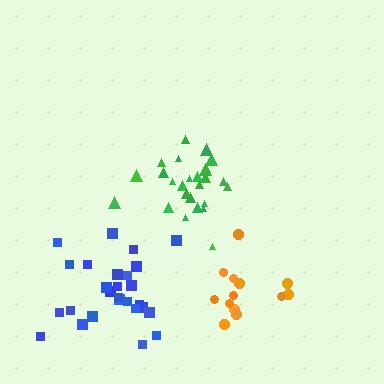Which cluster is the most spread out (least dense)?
Blue.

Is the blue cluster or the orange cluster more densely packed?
Orange.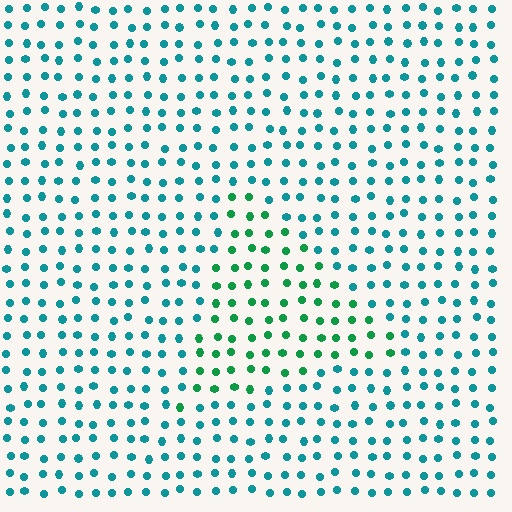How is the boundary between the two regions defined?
The boundary is defined purely by a slight shift in hue (about 39 degrees). Spacing, size, and orientation are identical on both sides.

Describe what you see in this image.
The image is filled with small teal elements in a uniform arrangement. A triangle-shaped region is visible where the elements are tinted to a slightly different hue, forming a subtle color boundary.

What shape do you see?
I see a triangle.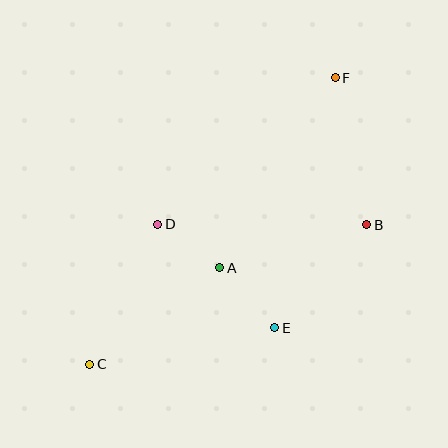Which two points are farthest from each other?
Points C and F are farthest from each other.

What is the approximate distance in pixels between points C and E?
The distance between C and E is approximately 189 pixels.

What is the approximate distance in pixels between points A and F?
The distance between A and F is approximately 223 pixels.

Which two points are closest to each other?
Points A and D are closest to each other.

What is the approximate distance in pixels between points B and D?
The distance between B and D is approximately 209 pixels.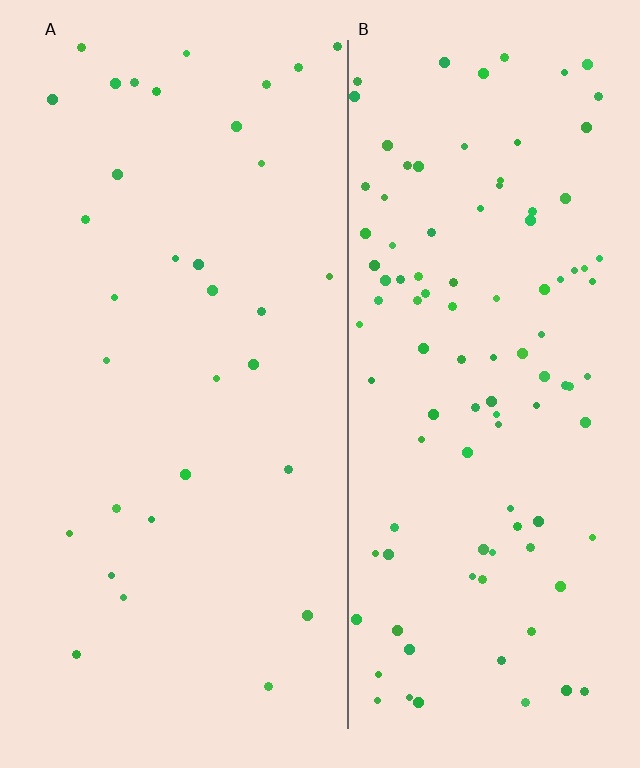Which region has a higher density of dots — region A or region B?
B (the right).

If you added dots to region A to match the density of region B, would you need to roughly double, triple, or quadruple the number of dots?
Approximately triple.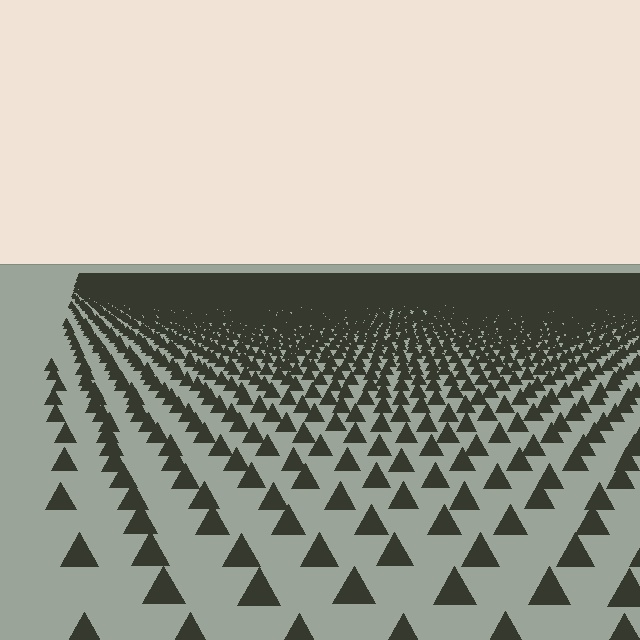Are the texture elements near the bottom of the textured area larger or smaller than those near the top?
Larger. Near the bottom, elements are closer to the viewer and appear at a bigger on-screen size.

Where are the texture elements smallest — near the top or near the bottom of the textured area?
Near the top.